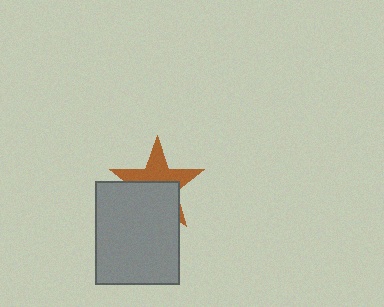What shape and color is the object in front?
The object in front is a gray rectangle.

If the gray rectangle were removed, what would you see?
You would see the complete brown star.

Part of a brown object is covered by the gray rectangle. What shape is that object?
It is a star.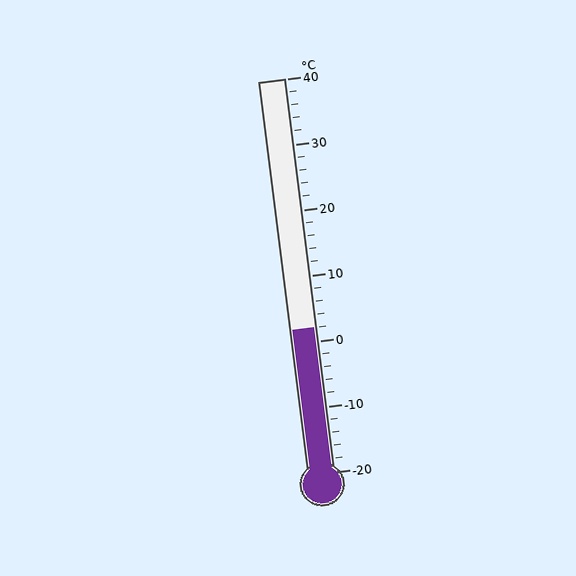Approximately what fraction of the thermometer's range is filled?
The thermometer is filled to approximately 35% of its range.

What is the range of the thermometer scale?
The thermometer scale ranges from -20°C to 40°C.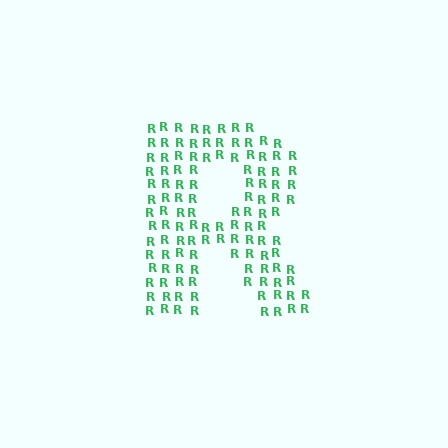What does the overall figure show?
The overall figure shows the letter R.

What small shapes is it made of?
It is made of small letter R's.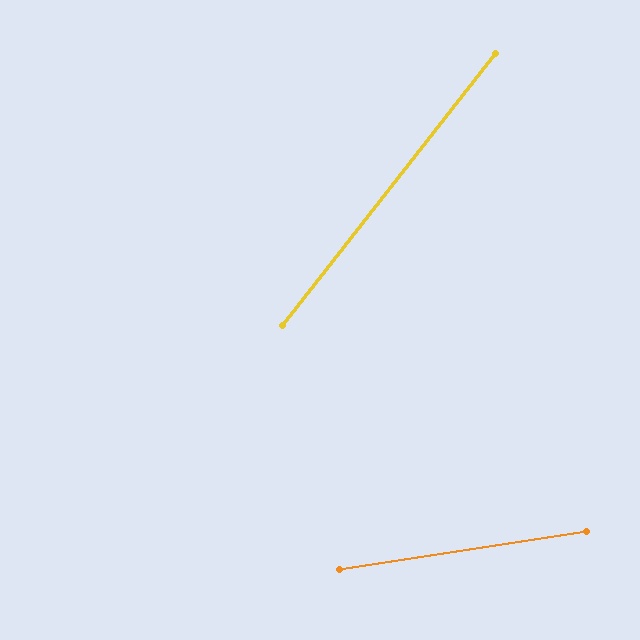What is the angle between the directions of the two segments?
Approximately 43 degrees.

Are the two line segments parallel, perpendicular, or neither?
Neither parallel nor perpendicular — they differ by about 43°.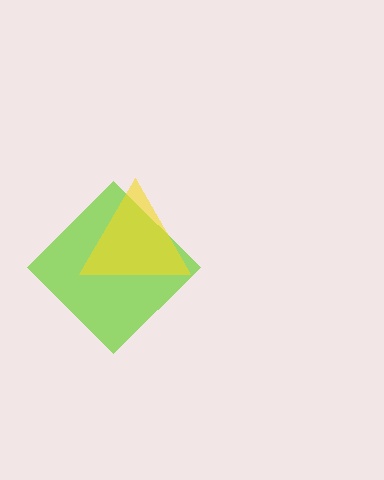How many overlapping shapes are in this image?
There are 2 overlapping shapes in the image.